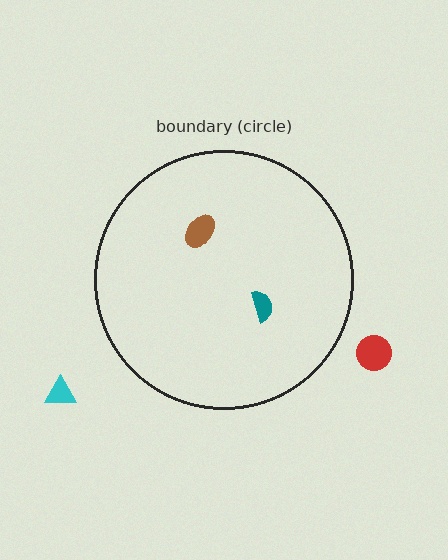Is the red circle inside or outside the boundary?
Outside.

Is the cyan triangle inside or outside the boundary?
Outside.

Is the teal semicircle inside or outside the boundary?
Inside.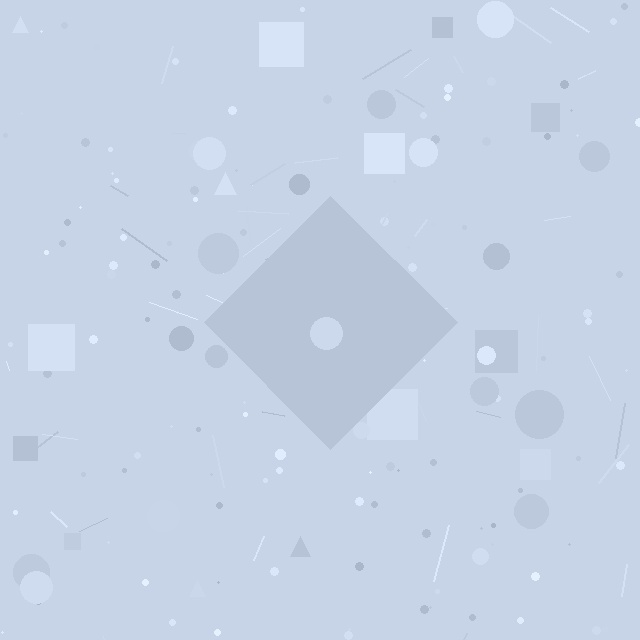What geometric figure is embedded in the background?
A diamond is embedded in the background.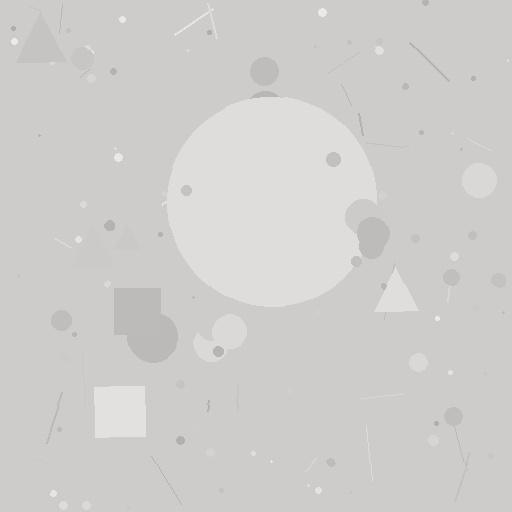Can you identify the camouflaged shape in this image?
The camouflaged shape is a circle.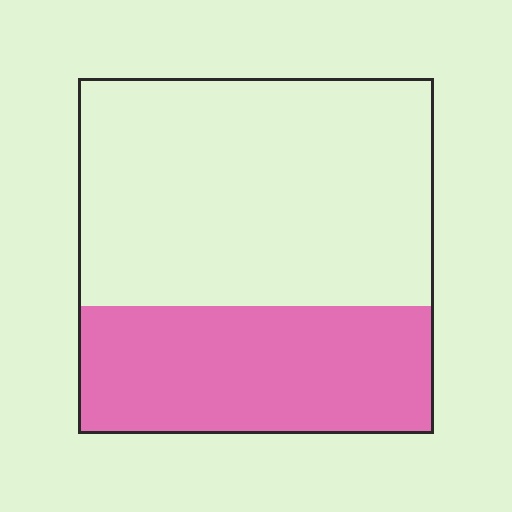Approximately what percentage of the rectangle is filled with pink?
Approximately 35%.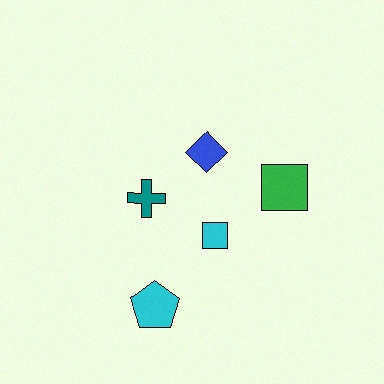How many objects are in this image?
There are 5 objects.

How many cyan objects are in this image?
There are 2 cyan objects.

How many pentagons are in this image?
There is 1 pentagon.